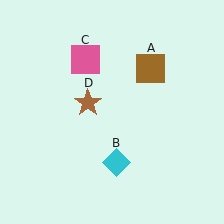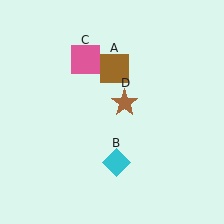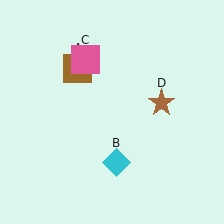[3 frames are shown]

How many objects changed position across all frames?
2 objects changed position: brown square (object A), brown star (object D).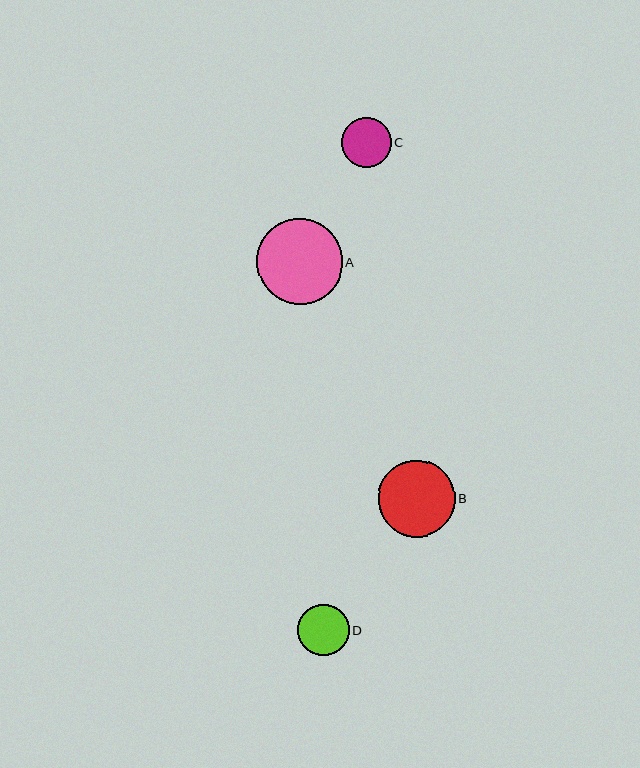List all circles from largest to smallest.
From largest to smallest: A, B, D, C.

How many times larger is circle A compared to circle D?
Circle A is approximately 1.7 times the size of circle D.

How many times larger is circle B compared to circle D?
Circle B is approximately 1.5 times the size of circle D.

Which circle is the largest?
Circle A is the largest with a size of approximately 85 pixels.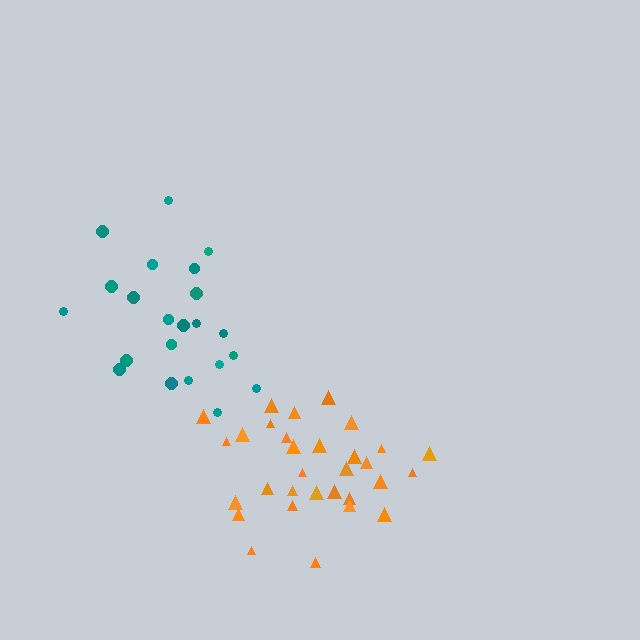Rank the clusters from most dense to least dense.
orange, teal.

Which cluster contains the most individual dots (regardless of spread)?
Orange (31).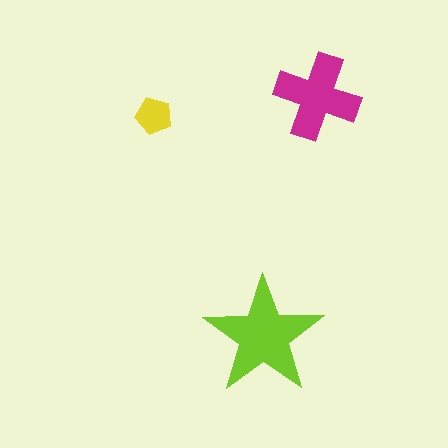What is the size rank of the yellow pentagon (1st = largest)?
3rd.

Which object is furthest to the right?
The magenta cross is rightmost.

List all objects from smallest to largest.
The yellow pentagon, the magenta cross, the lime star.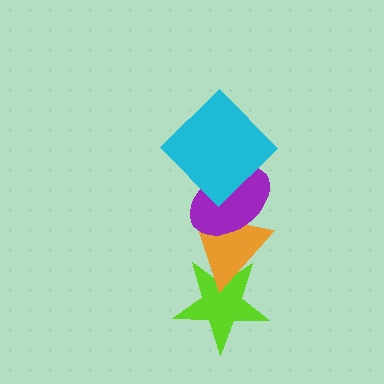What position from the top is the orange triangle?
The orange triangle is 3rd from the top.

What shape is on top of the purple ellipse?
The cyan diamond is on top of the purple ellipse.